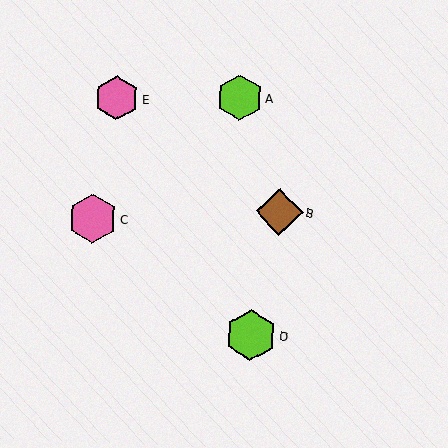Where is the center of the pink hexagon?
The center of the pink hexagon is at (117, 98).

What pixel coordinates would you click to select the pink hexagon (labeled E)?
Click at (117, 98) to select the pink hexagon E.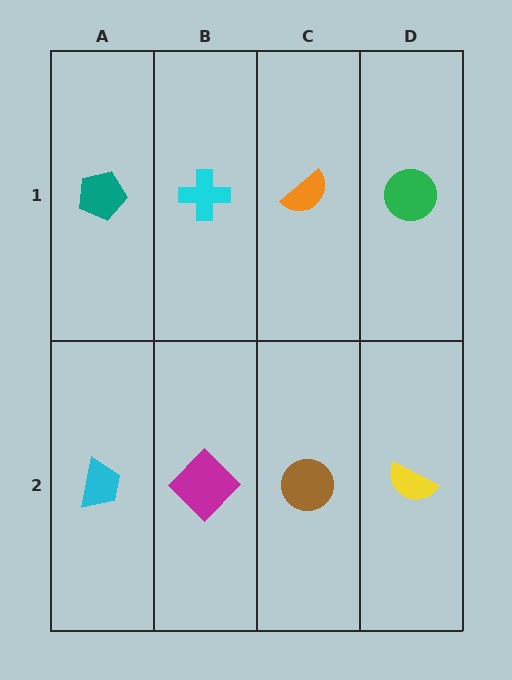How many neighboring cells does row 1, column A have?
2.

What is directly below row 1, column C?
A brown circle.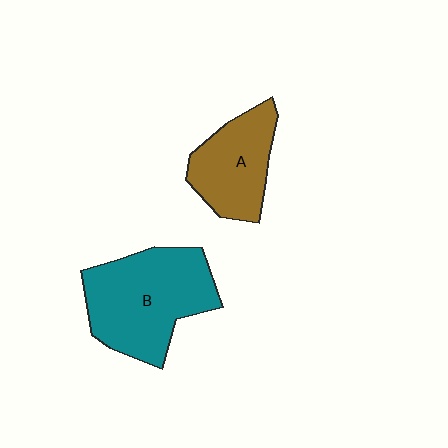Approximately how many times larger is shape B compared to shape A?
Approximately 1.5 times.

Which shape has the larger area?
Shape B (teal).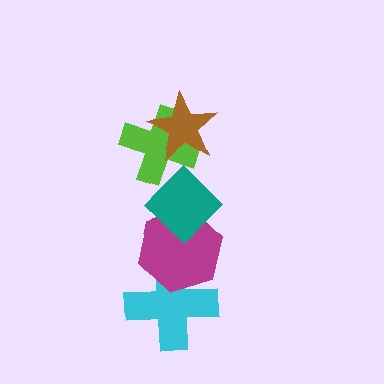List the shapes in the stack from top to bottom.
From top to bottom: the brown star, the lime cross, the teal diamond, the magenta hexagon, the cyan cross.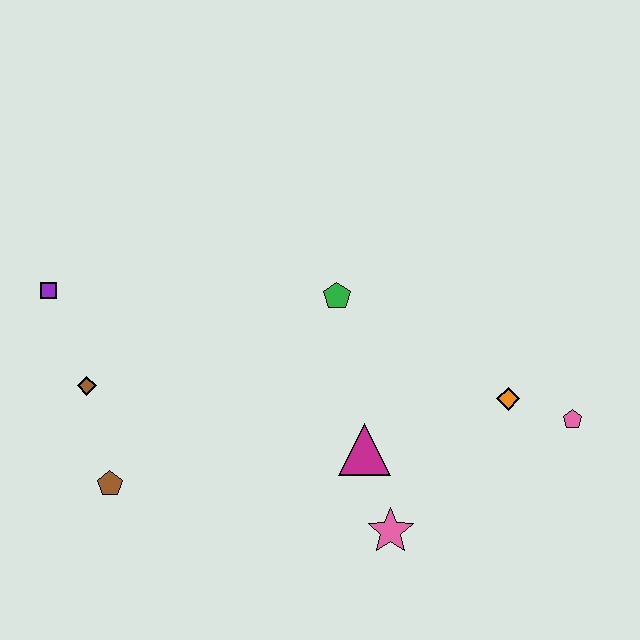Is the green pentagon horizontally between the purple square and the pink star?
Yes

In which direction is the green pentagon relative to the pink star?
The green pentagon is above the pink star.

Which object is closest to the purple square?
The brown diamond is closest to the purple square.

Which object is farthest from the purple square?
The pink pentagon is farthest from the purple square.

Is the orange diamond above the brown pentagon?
Yes